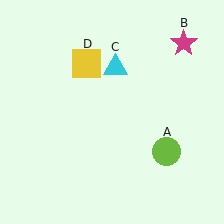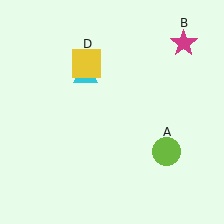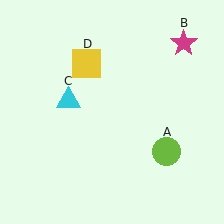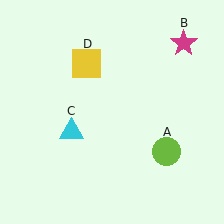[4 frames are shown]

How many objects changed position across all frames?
1 object changed position: cyan triangle (object C).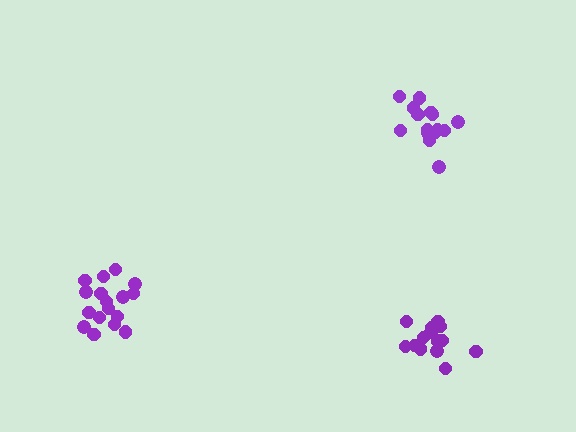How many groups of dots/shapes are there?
There are 3 groups.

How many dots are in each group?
Group 1: 14 dots, Group 2: 15 dots, Group 3: 18 dots (47 total).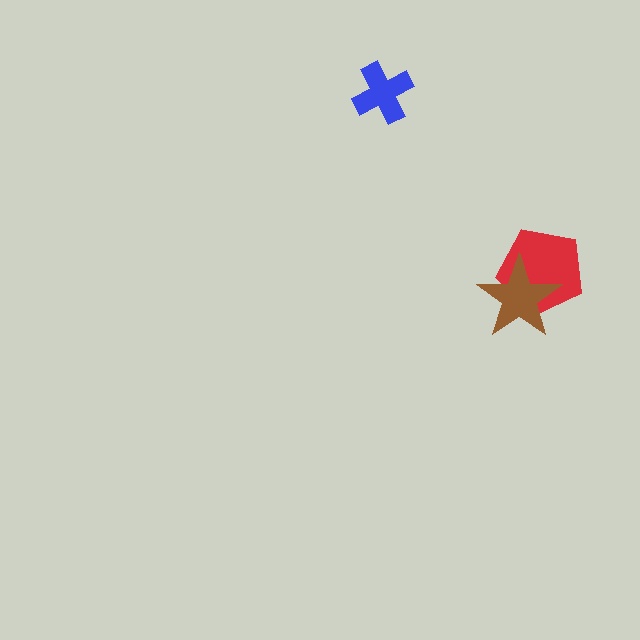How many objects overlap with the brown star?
1 object overlaps with the brown star.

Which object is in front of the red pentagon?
The brown star is in front of the red pentagon.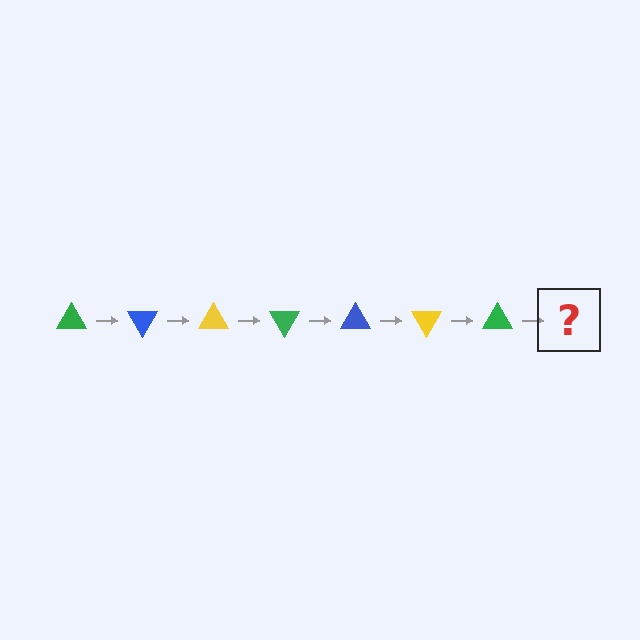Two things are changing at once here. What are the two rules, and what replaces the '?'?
The two rules are that it rotates 60 degrees each step and the color cycles through green, blue, and yellow. The '?' should be a blue triangle, rotated 420 degrees from the start.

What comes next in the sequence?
The next element should be a blue triangle, rotated 420 degrees from the start.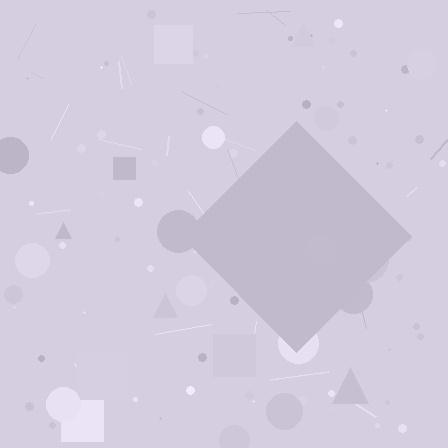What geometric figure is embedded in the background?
A diamond is embedded in the background.